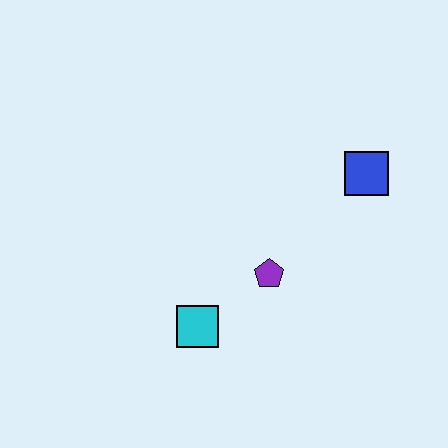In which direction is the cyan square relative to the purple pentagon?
The cyan square is to the left of the purple pentagon.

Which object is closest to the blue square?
The purple pentagon is closest to the blue square.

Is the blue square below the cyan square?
No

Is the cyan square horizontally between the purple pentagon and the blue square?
No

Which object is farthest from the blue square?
The cyan square is farthest from the blue square.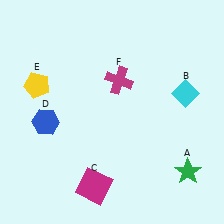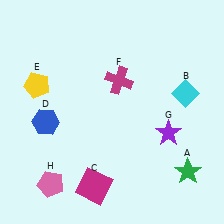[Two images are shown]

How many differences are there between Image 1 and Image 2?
There are 2 differences between the two images.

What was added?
A purple star (G), a pink pentagon (H) were added in Image 2.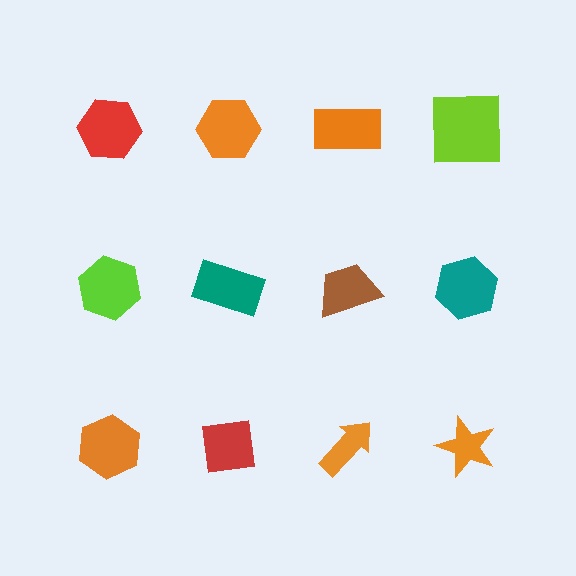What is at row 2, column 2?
A teal rectangle.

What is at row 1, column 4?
A lime square.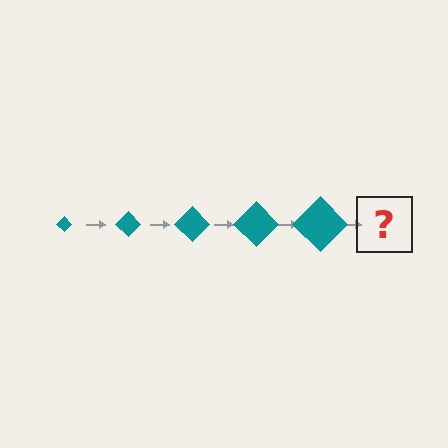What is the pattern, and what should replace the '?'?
The pattern is that the diamond gets progressively larger each step. The '?' should be a teal diamond, larger than the previous one.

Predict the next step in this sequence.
The next step is a teal diamond, larger than the previous one.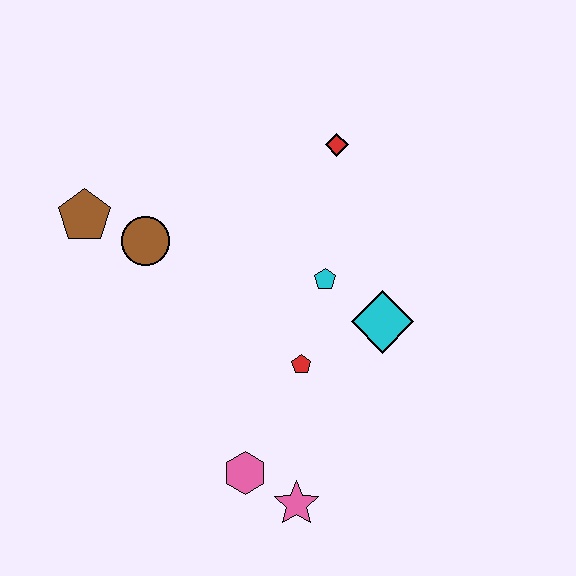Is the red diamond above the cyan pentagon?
Yes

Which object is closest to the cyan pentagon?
The cyan diamond is closest to the cyan pentagon.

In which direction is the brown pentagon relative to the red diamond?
The brown pentagon is to the left of the red diamond.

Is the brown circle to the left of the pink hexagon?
Yes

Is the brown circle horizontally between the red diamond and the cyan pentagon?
No